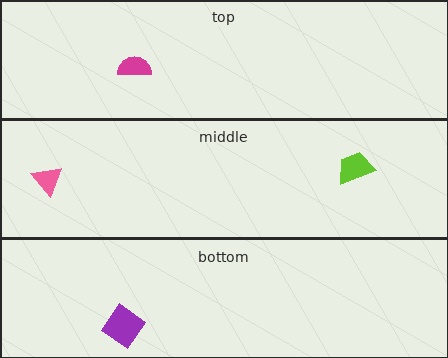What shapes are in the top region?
The magenta semicircle.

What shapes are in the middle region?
The pink triangle, the lime trapezoid.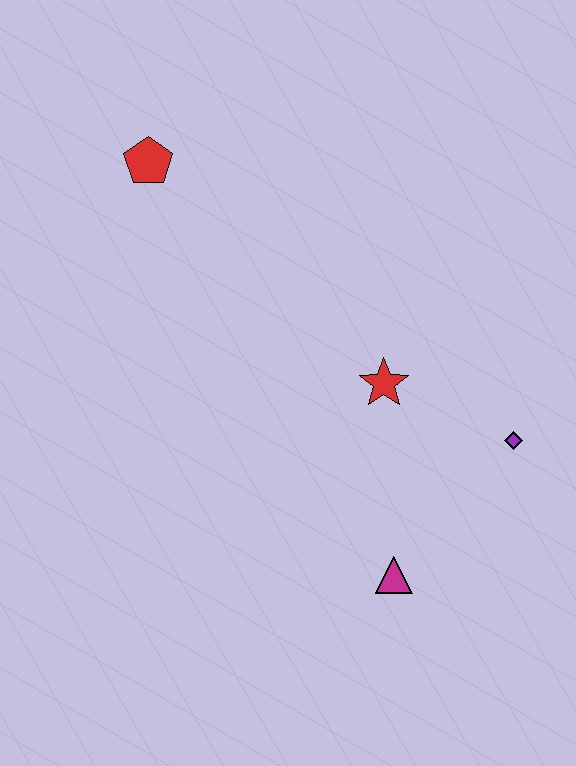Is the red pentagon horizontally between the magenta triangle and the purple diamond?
No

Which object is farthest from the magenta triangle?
The red pentagon is farthest from the magenta triangle.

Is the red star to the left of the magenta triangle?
Yes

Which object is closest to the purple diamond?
The red star is closest to the purple diamond.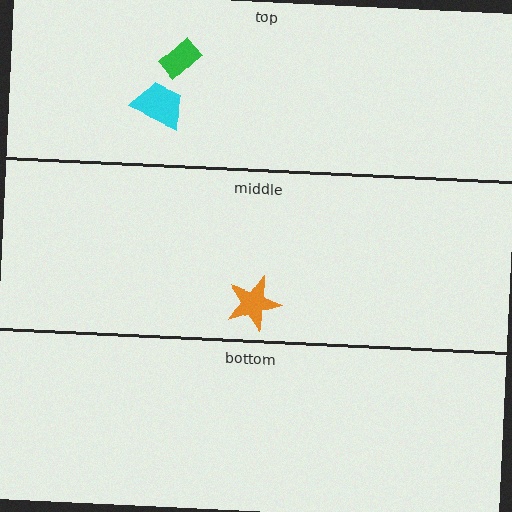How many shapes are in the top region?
2.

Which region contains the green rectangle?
The top region.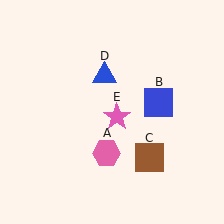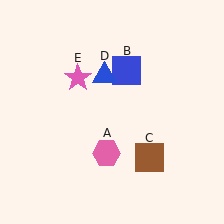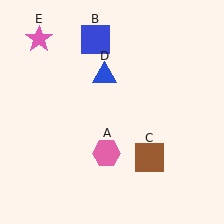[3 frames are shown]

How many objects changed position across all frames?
2 objects changed position: blue square (object B), pink star (object E).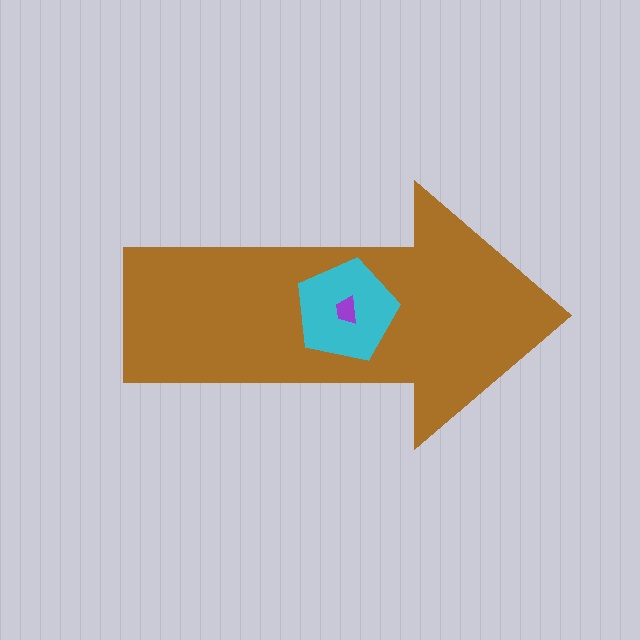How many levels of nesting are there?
3.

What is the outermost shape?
The brown arrow.